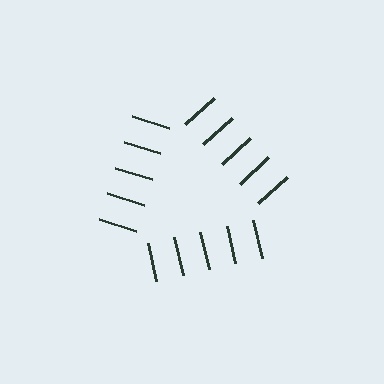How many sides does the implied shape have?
3 sides — the line-ends trace a triangle.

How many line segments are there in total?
15 — 5 along each of the 3 edges.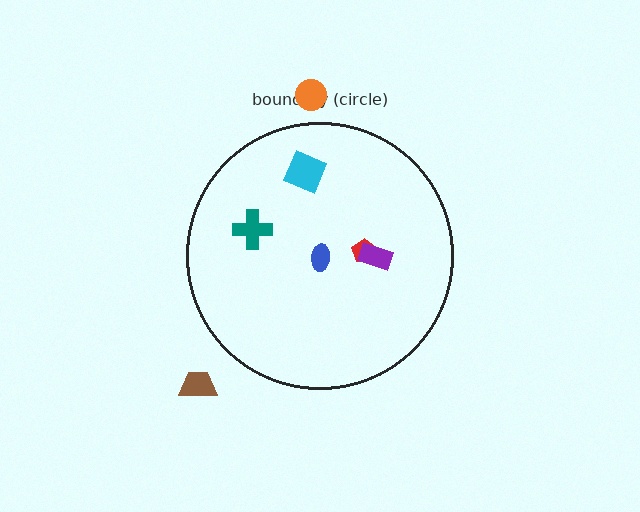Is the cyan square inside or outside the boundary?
Inside.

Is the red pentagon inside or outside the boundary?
Inside.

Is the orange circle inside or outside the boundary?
Outside.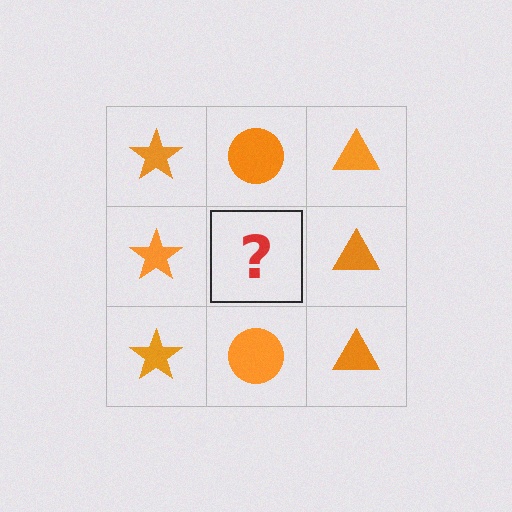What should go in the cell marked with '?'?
The missing cell should contain an orange circle.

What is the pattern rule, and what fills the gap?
The rule is that each column has a consistent shape. The gap should be filled with an orange circle.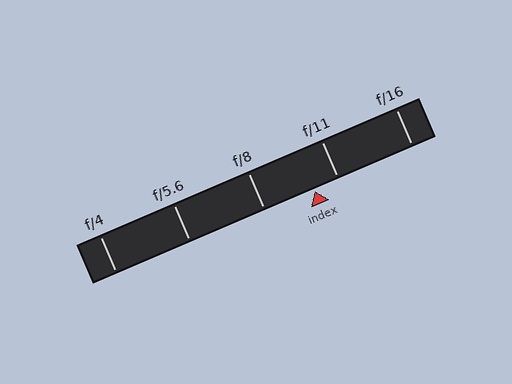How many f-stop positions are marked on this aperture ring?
There are 5 f-stop positions marked.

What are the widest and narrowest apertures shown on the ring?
The widest aperture shown is f/4 and the narrowest is f/16.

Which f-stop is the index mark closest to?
The index mark is closest to f/11.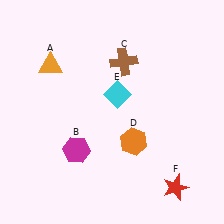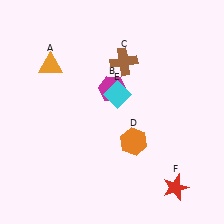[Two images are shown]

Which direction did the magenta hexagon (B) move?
The magenta hexagon (B) moved up.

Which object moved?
The magenta hexagon (B) moved up.